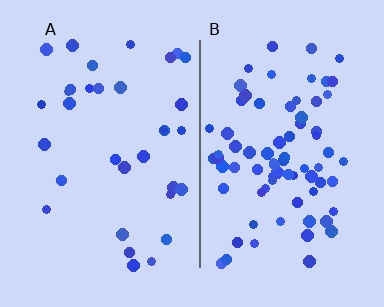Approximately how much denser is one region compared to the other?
Approximately 2.3× — region B over region A.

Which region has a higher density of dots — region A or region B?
B (the right).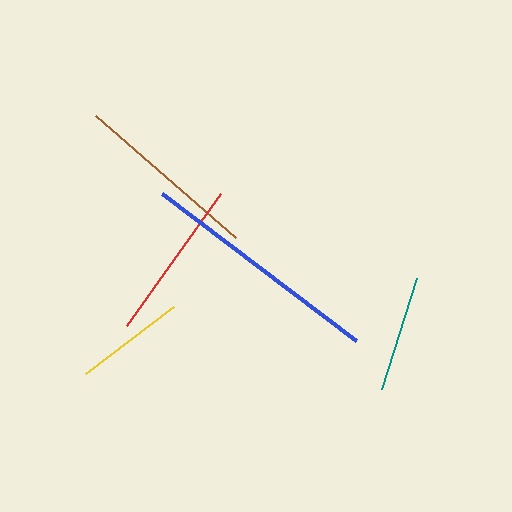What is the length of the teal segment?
The teal segment is approximately 116 pixels long.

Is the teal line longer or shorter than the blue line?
The blue line is longer than the teal line.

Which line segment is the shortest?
The yellow line is the shortest at approximately 111 pixels.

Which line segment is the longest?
The blue line is the longest at approximately 243 pixels.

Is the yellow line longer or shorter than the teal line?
The teal line is longer than the yellow line.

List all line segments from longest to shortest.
From longest to shortest: blue, brown, red, teal, yellow.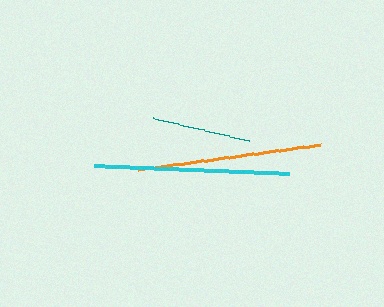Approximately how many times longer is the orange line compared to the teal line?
The orange line is approximately 1.9 times the length of the teal line.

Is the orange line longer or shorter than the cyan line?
The cyan line is longer than the orange line.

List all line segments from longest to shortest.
From longest to shortest: cyan, orange, teal.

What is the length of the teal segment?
The teal segment is approximately 97 pixels long.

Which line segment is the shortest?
The teal line is the shortest at approximately 97 pixels.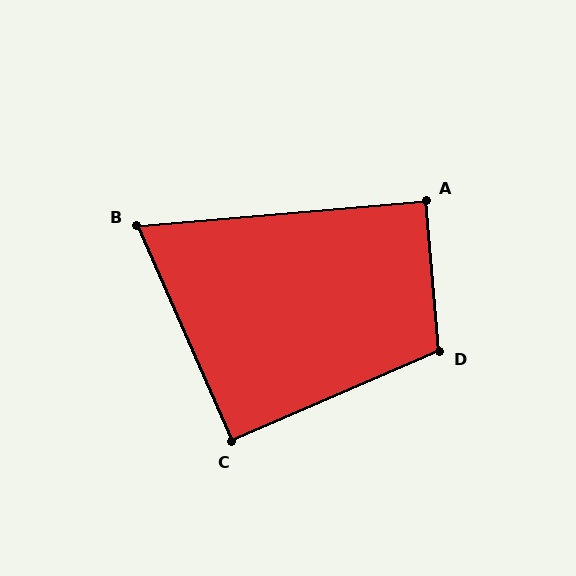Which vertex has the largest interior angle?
D, at approximately 109 degrees.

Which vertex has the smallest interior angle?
B, at approximately 71 degrees.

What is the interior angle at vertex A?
Approximately 90 degrees (approximately right).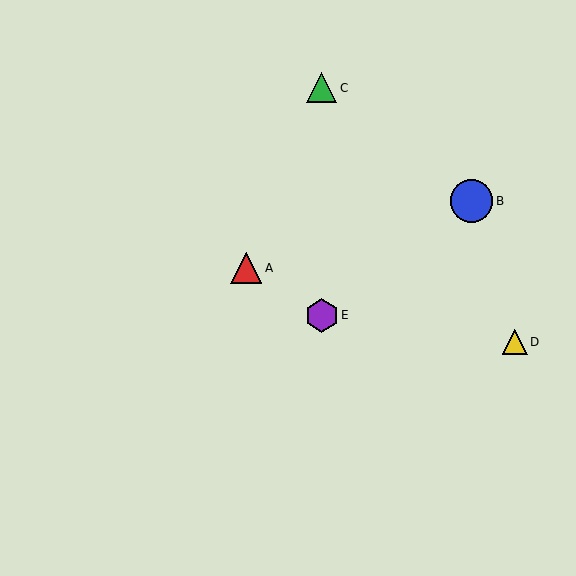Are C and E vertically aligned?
Yes, both are at x≈322.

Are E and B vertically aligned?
No, E is at x≈322 and B is at x≈472.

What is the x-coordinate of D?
Object D is at x≈515.